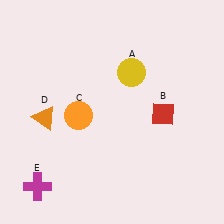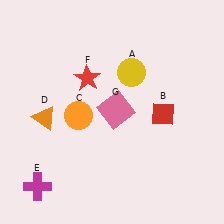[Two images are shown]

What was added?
A red star (F), a pink square (G) were added in Image 2.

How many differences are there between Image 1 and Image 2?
There are 2 differences between the two images.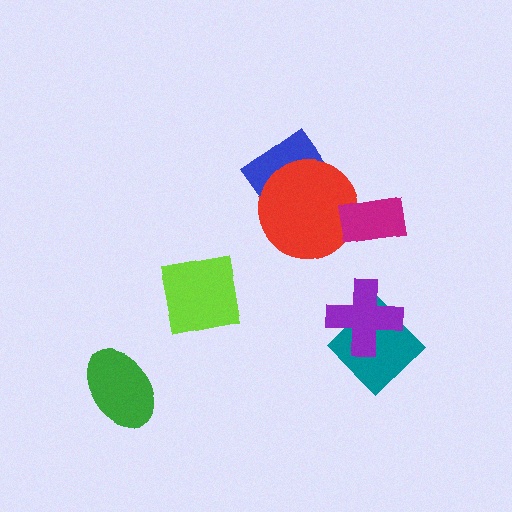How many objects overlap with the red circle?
2 objects overlap with the red circle.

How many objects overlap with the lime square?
0 objects overlap with the lime square.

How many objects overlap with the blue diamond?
1 object overlaps with the blue diamond.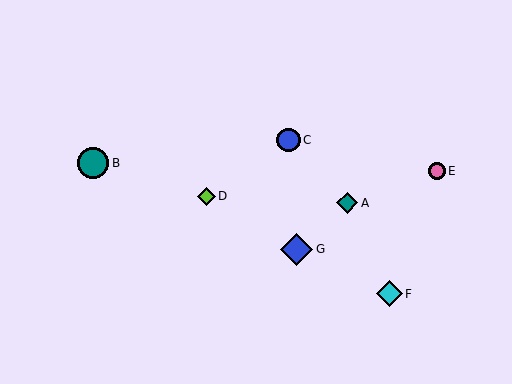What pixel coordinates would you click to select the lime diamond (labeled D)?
Click at (207, 196) to select the lime diamond D.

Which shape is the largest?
The blue diamond (labeled G) is the largest.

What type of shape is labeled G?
Shape G is a blue diamond.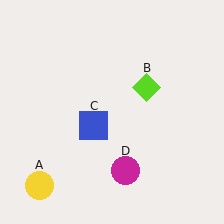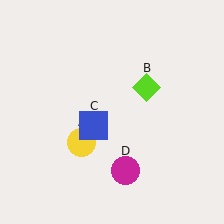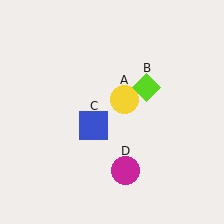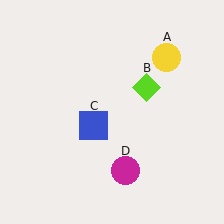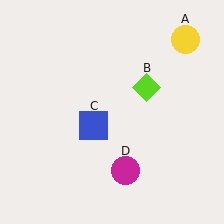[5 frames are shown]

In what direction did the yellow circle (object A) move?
The yellow circle (object A) moved up and to the right.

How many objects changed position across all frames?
1 object changed position: yellow circle (object A).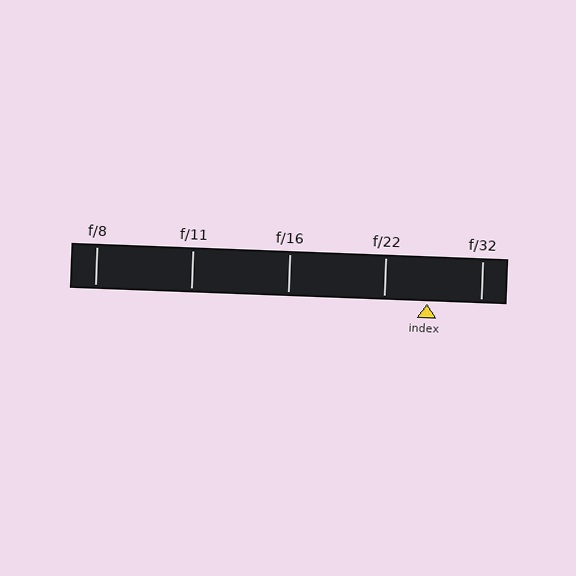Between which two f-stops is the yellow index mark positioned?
The index mark is between f/22 and f/32.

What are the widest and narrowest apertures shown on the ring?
The widest aperture shown is f/8 and the narrowest is f/32.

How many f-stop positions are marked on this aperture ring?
There are 5 f-stop positions marked.